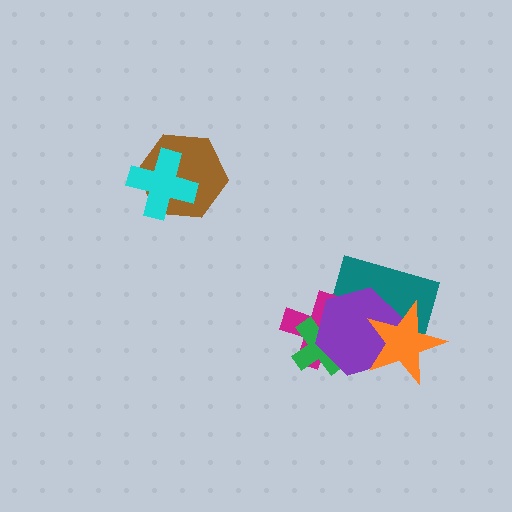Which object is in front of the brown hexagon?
The cyan cross is in front of the brown hexagon.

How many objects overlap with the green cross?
2 objects overlap with the green cross.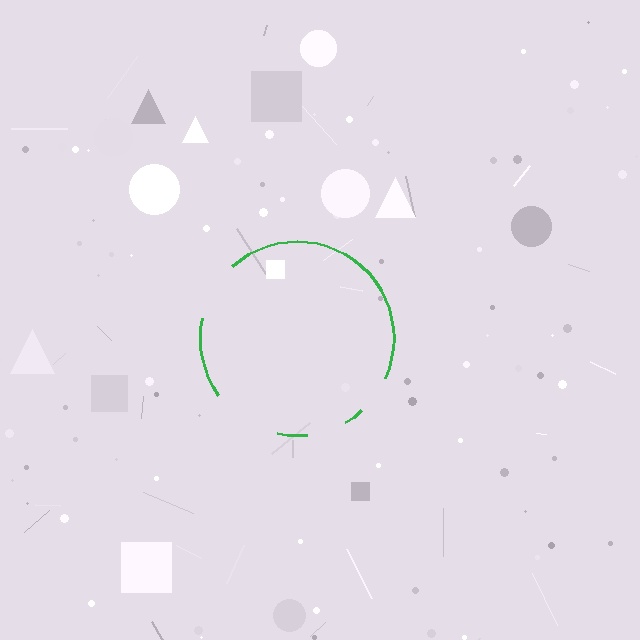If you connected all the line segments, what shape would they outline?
They would outline a circle.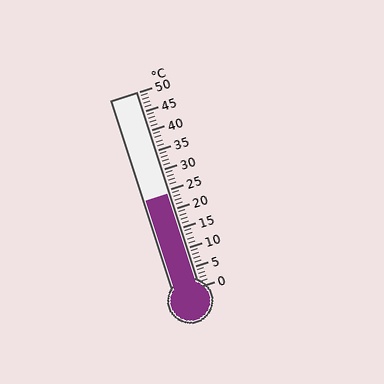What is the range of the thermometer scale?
The thermometer scale ranges from 0°C to 50°C.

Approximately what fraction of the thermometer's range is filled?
The thermometer is filled to approximately 50% of its range.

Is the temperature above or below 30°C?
The temperature is below 30°C.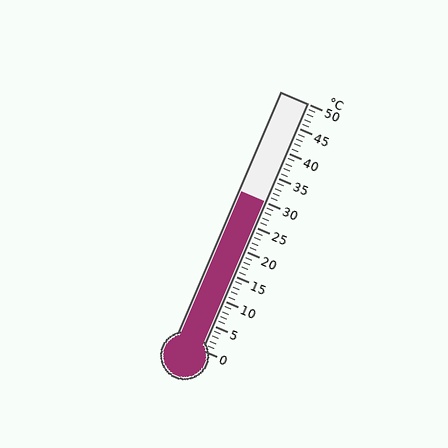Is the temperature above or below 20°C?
The temperature is above 20°C.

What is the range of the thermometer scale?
The thermometer scale ranges from 0°C to 50°C.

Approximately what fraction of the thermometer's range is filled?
The thermometer is filled to approximately 60% of its range.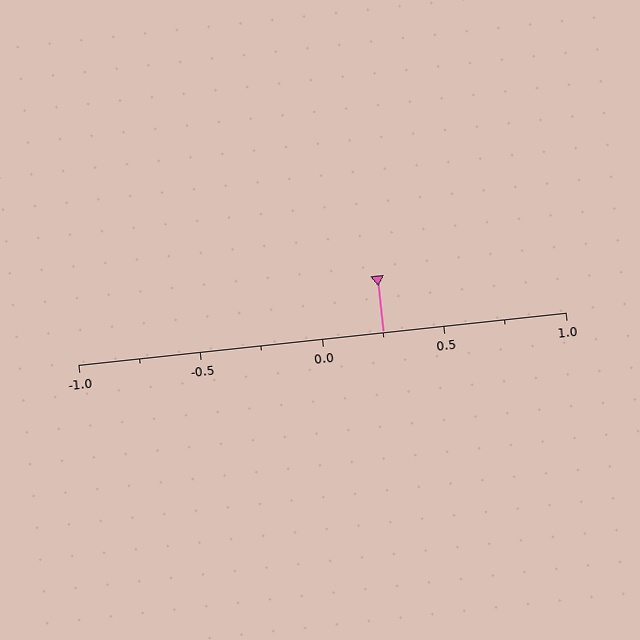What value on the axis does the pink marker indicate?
The marker indicates approximately 0.25.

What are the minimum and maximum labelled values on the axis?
The axis runs from -1.0 to 1.0.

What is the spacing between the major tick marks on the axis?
The major ticks are spaced 0.5 apart.